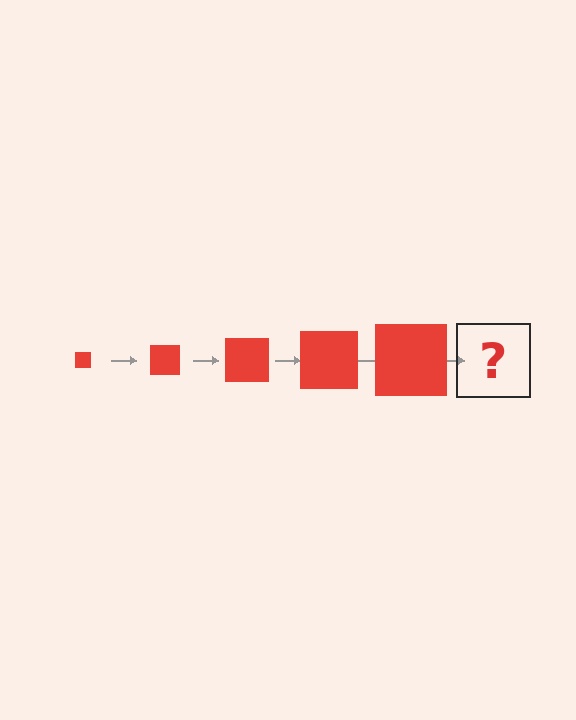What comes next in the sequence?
The next element should be a red square, larger than the previous one.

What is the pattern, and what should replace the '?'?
The pattern is that the square gets progressively larger each step. The '?' should be a red square, larger than the previous one.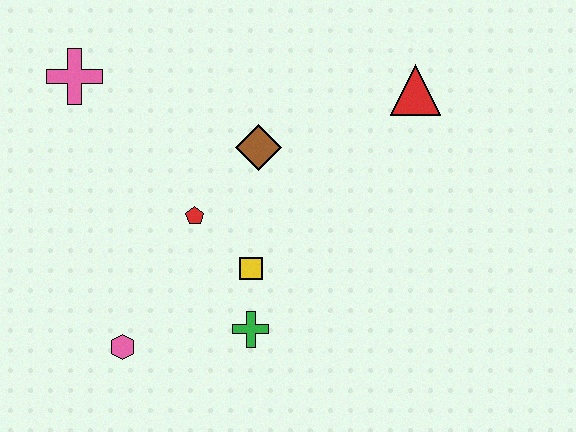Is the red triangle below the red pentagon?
No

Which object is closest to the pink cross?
The red pentagon is closest to the pink cross.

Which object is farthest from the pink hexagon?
The red triangle is farthest from the pink hexagon.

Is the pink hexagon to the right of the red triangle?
No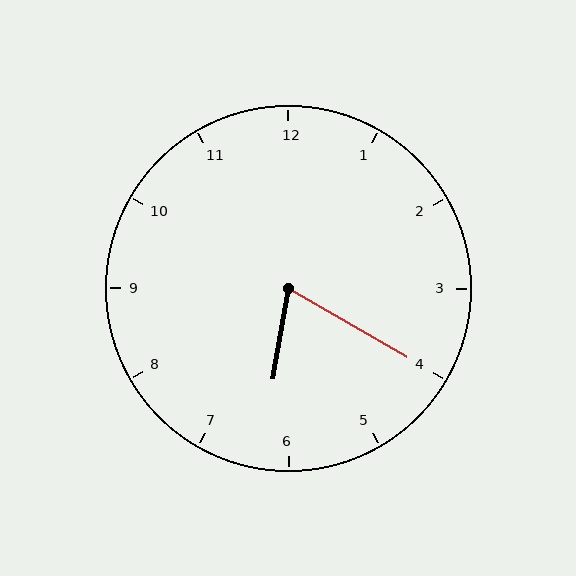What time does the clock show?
6:20.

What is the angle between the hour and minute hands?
Approximately 70 degrees.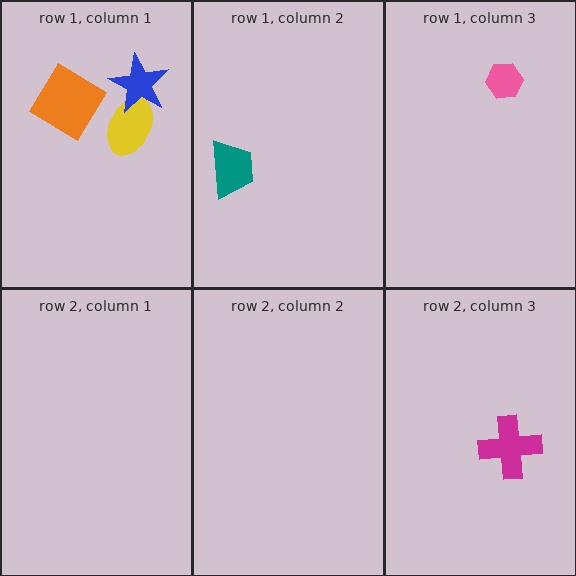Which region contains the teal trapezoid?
The row 1, column 2 region.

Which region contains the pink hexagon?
The row 1, column 3 region.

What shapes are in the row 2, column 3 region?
The magenta cross.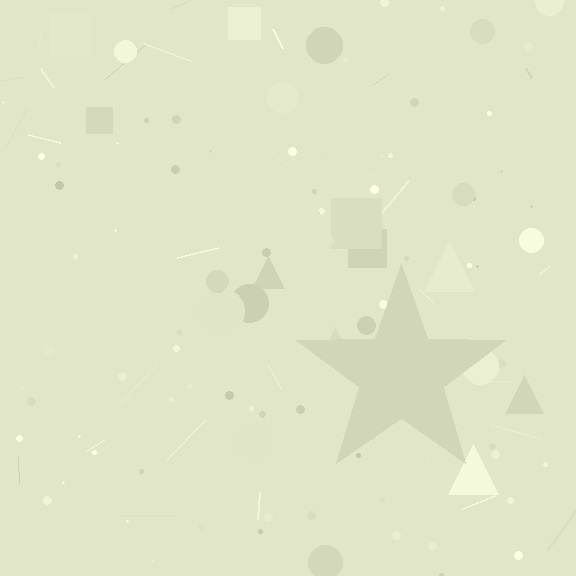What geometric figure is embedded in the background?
A star is embedded in the background.